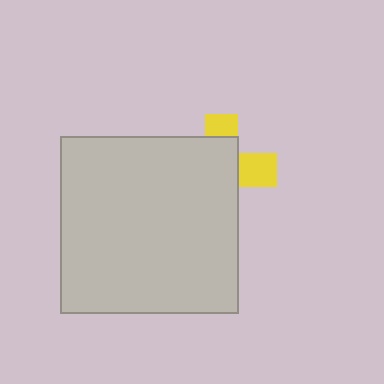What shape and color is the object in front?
The object in front is a light gray square.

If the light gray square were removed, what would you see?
You would see the complete yellow cross.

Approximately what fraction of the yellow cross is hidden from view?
Roughly 68% of the yellow cross is hidden behind the light gray square.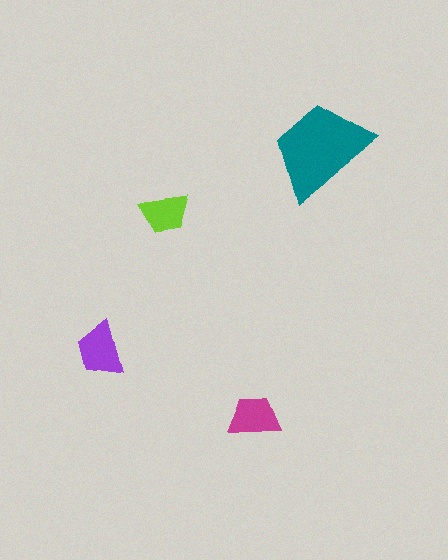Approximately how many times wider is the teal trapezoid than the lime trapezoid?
About 2 times wider.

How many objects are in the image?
There are 4 objects in the image.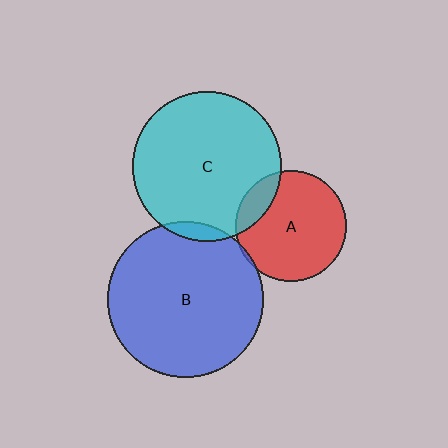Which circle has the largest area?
Circle B (blue).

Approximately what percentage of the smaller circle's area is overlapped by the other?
Approximately 15%.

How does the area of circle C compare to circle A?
Approximately 1.8 times.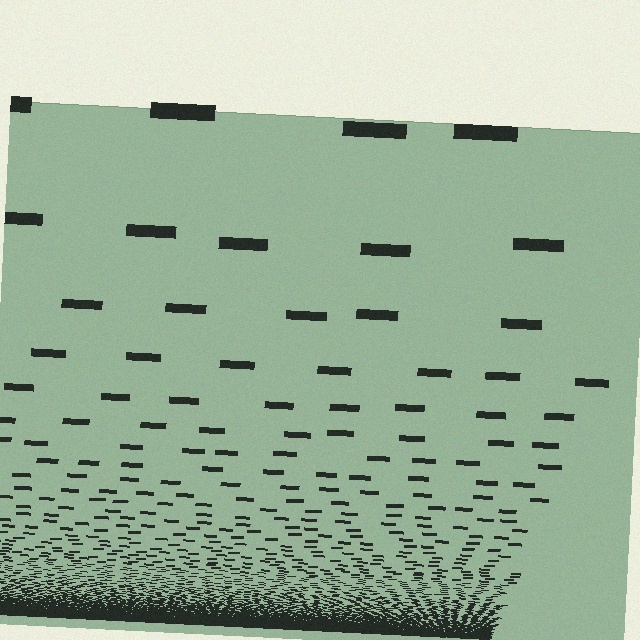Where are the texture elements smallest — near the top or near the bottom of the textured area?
Near the bottom.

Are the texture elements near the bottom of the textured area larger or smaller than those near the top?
Smaller. The gradient is inverted — elements near the bottom are smaller and denser.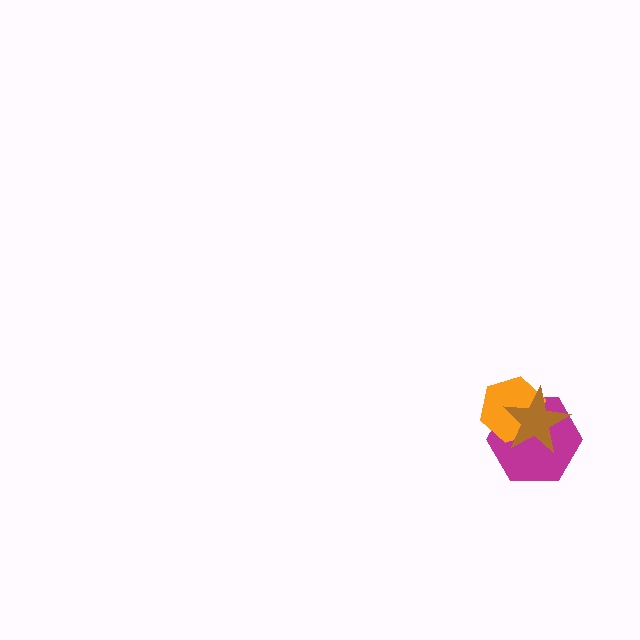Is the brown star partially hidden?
No, no other shape covers it.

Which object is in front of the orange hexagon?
The brown star is in front of the orange hexagon.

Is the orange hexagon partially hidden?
Yes, it is partially covered by another shape.